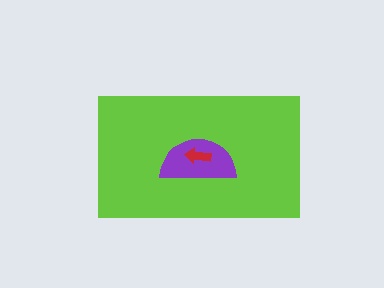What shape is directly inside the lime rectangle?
The purple semicircle.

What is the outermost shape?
The lime rectangle.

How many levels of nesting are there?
3.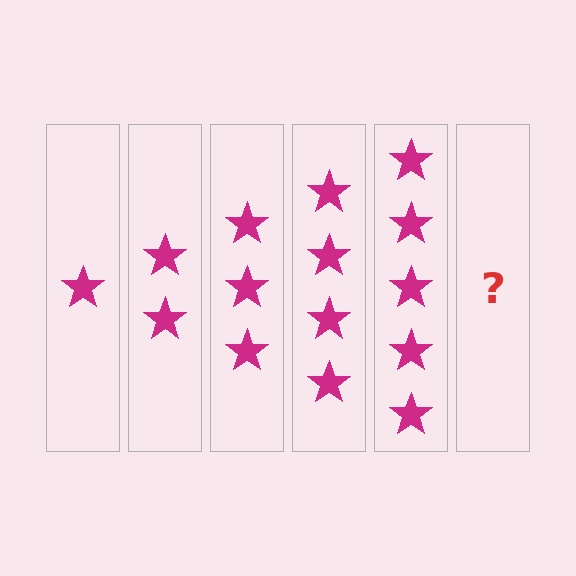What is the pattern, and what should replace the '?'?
The pattern is that each step adds one more star. The '?' should be 6 stars.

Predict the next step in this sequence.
The next step is 6 stars.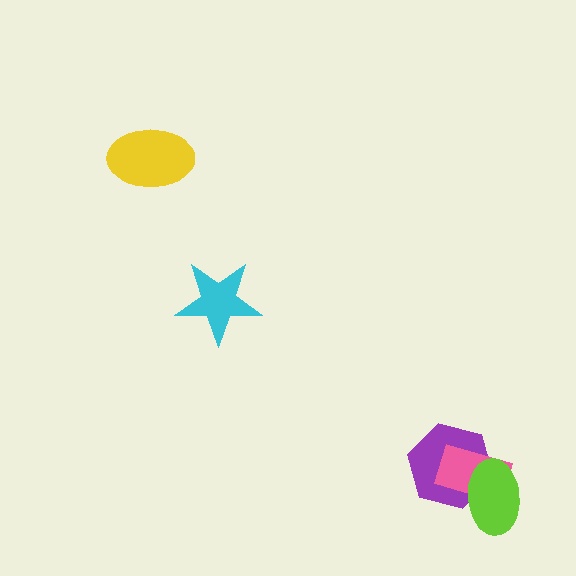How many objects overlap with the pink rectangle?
2 objects overlap with the pink rectangle.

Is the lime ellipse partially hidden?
No, no other shape covers it.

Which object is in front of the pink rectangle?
The lime ellipse is in front of the pink rectangle.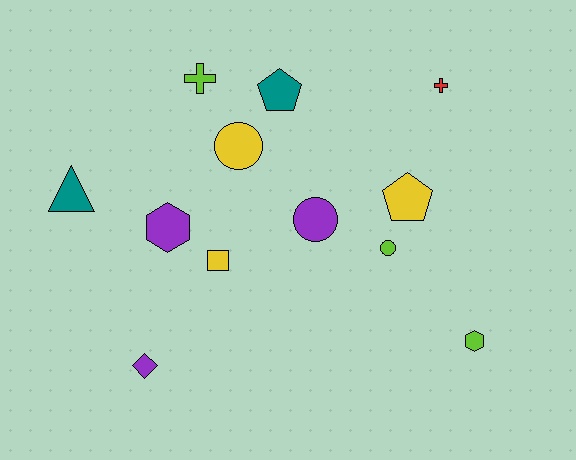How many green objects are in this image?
There are no green objects.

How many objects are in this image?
There are 12 objects.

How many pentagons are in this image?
There are 2 pentagons.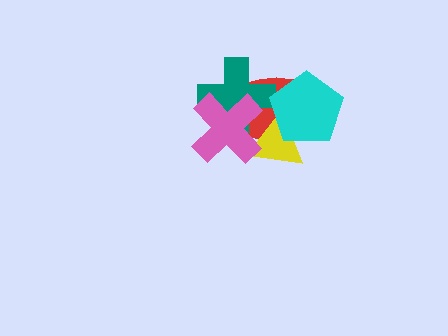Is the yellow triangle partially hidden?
Yes, it is partially covered by another shape.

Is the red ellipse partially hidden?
Yes, it is partially covered by another shape.